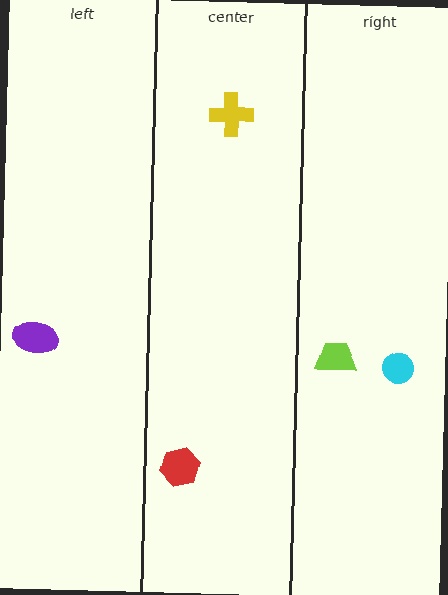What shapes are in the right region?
The cyan circle, the lime trapezoid.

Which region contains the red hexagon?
The center region.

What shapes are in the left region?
The purple ellipse.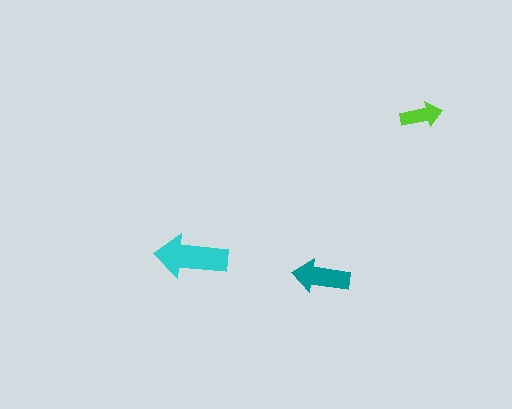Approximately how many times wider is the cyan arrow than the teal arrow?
About 1.5 times wider.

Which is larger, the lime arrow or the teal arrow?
The teal one.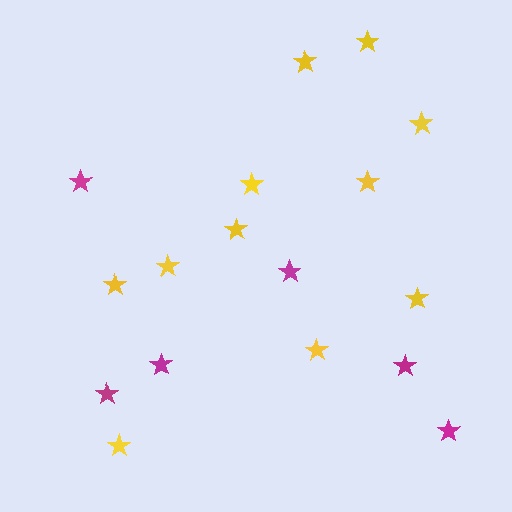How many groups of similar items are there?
There are 2 groups: one group of yellow stars (11) and one group of magenta stars (6).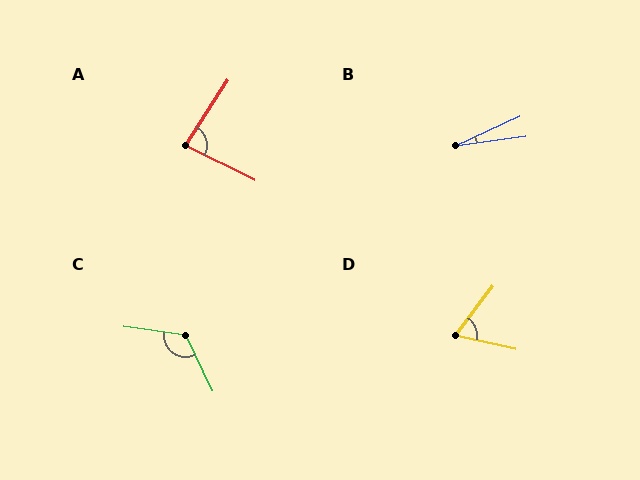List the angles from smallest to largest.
B (17°), D (66°), A (84°), C (123°).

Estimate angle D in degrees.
Approximately 66 degrees.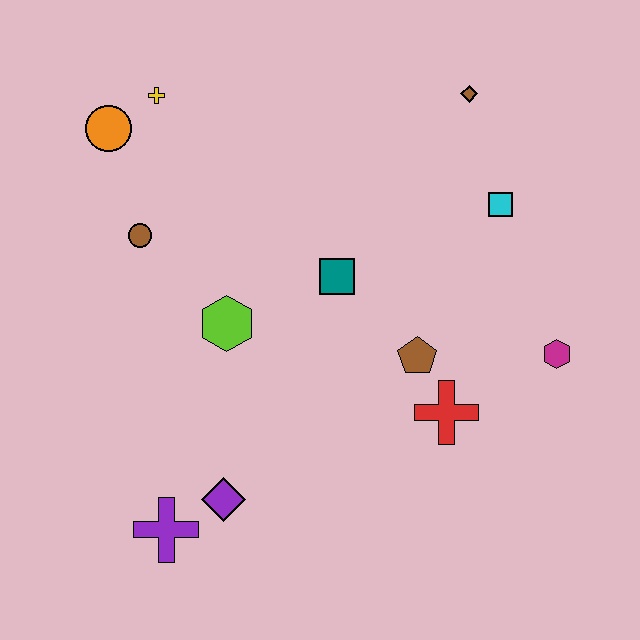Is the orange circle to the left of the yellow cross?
Yes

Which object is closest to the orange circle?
The yellow cross is closest to the orange circle.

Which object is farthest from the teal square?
The purple cross is farthest from the teal square.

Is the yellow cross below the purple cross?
No